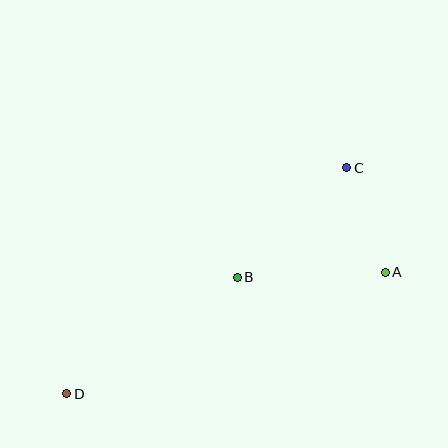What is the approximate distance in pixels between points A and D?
The distance between A and D is approximately 341 pixels.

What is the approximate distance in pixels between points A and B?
The distance between A and B is approximately 148 pixels.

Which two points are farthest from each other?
Points C and D are farthest from each other.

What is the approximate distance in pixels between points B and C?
The distance between B and C is approximately 155 pixels.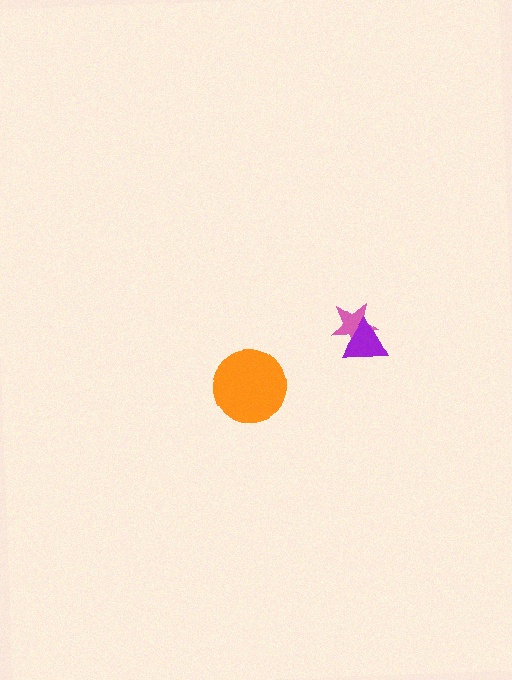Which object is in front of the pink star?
The purple triangle is in front of the pink star.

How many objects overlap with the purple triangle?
1 object overlaps with the purple triangle.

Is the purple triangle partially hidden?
No, no other shape covers it.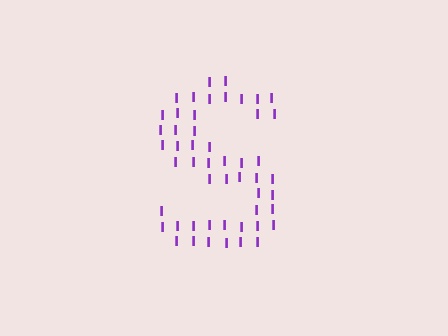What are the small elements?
The small elements are letter I's.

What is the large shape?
The large shape is the letter S.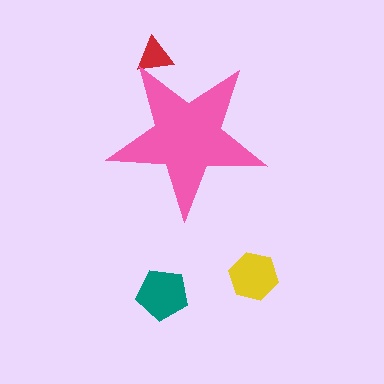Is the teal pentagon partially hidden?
No, the teal pentagon is fully visible.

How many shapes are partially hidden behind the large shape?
1 shape is partially hidden.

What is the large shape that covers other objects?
A pink star.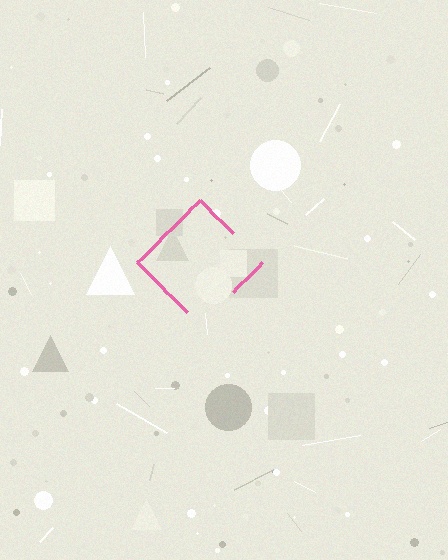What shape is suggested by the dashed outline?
The dashed outline suggests a diamond.